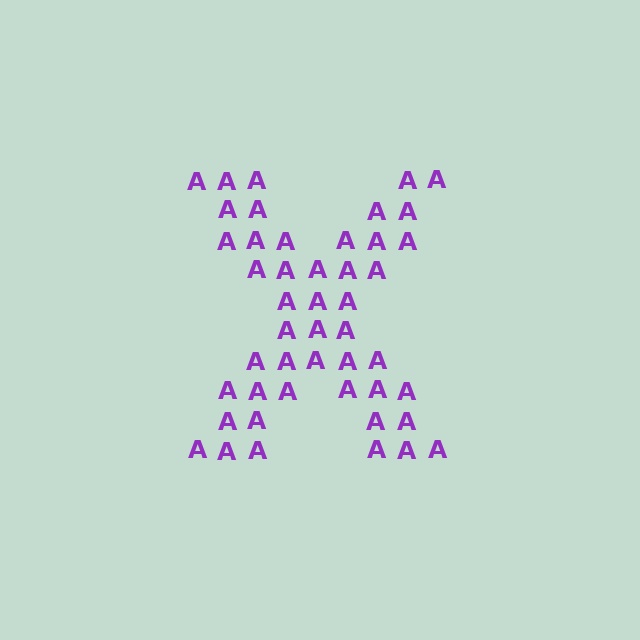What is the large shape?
The large shape is the letter X.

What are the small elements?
The small elements are letter A's.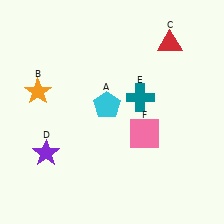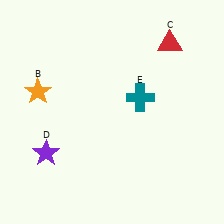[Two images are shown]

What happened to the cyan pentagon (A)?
The cyan pentagon (A) was removed in Image 2. It was in the top-left area of Image 1.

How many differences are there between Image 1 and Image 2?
There are 2 differences between the two images.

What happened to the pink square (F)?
The pink square (F) was removed in Image 2. It was in the bottom-right area of Image 1.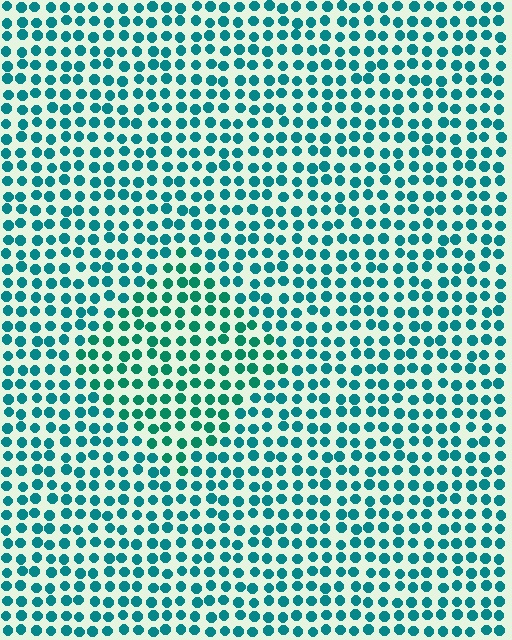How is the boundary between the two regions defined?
The boundary is defined purely by a slight shift in hue (about 20 degrees). Spacing, size, and orientation are identical on both sides.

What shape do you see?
I see a diamond.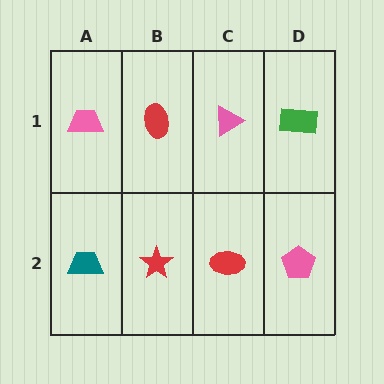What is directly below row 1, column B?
A red star.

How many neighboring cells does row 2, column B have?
3.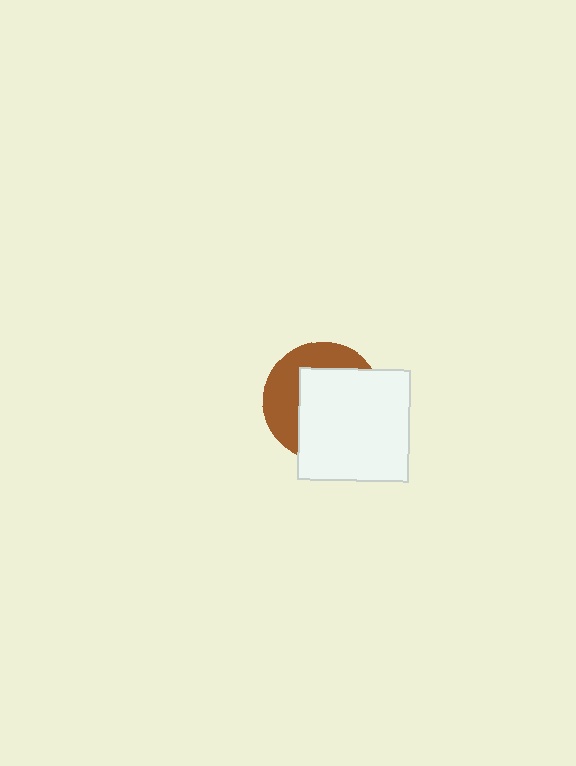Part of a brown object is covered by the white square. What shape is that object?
It is a circle.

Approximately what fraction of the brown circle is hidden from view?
Roughly 61% of the brown circle is hidden behind the white square.